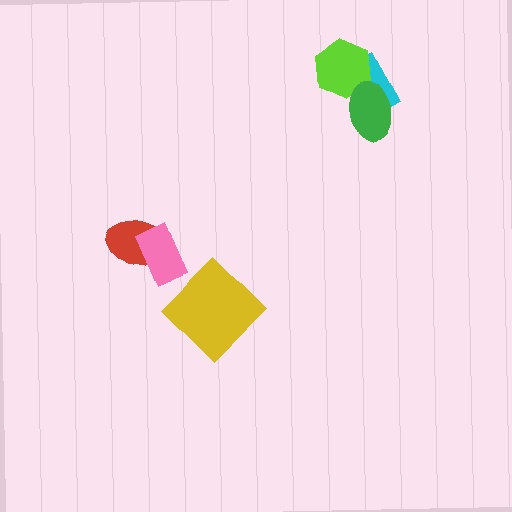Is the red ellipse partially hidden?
Yes, it is partially covered by another shape.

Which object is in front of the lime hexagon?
The green ellipse is in front of the lime hexagon.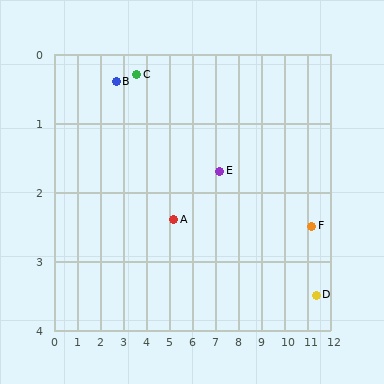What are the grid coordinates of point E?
Point E is at approximately (7.2, 1.7).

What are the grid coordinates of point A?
Point A is at approximately (5.2, 2.4).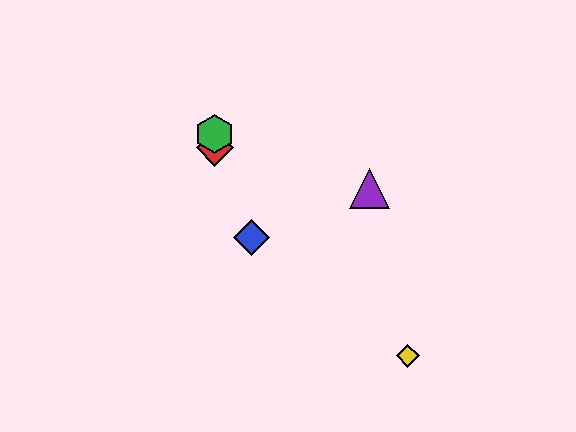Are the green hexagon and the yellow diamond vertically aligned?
No, the green hexagon is at x≈215 and the yellow diamond is at x≈408.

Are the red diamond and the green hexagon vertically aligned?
Yes, both are at x≈215.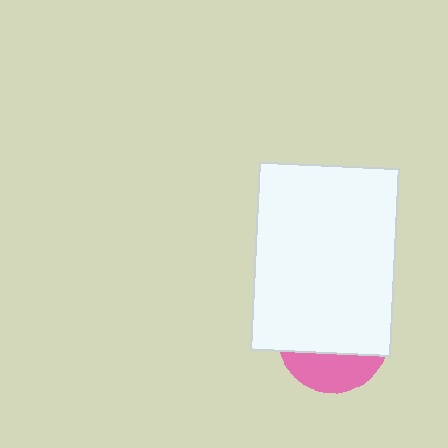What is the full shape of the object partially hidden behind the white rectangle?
The partially hidden object is a pink circle.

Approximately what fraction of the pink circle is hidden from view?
Roughly 70% of the pink circle is hidden behind the white rectangle.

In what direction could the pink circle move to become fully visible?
The pink circle could move down. That would shift it out from behind the white rectangle entirely.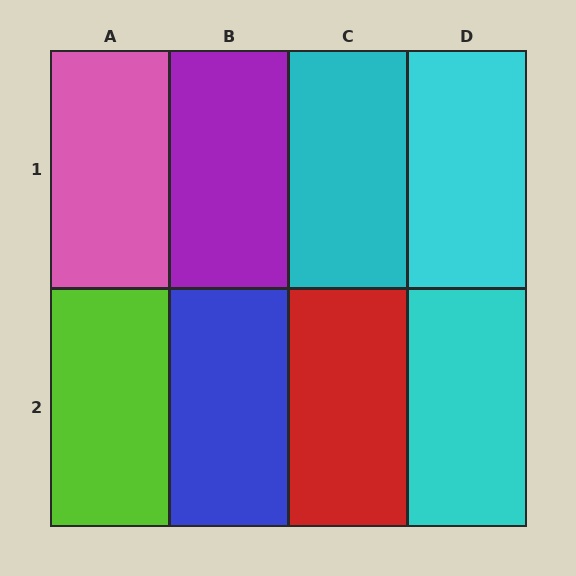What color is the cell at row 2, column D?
Cyan.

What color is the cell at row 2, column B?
Blue.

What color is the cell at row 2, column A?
Lime.